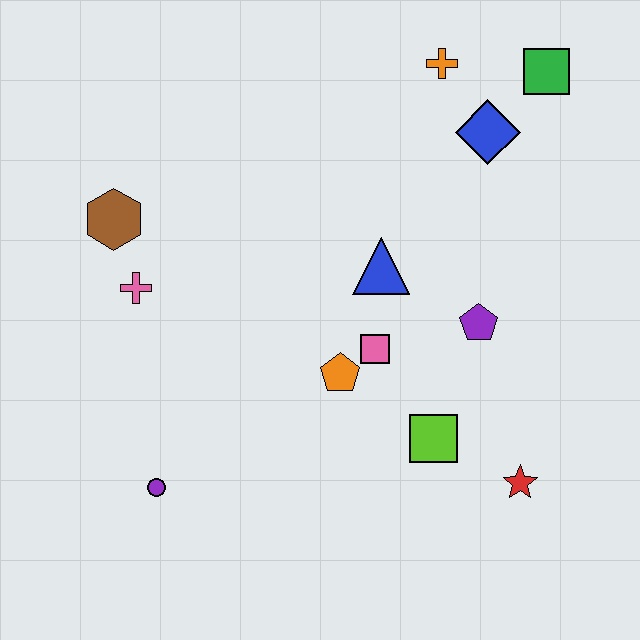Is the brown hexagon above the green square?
No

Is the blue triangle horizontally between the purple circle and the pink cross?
No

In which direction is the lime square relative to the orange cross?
The lime square is below the orange cross.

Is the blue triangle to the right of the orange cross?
No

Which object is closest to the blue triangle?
The pink square is closest to the blue triangle.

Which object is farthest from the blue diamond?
The purple circle is farthest from the blue diamond.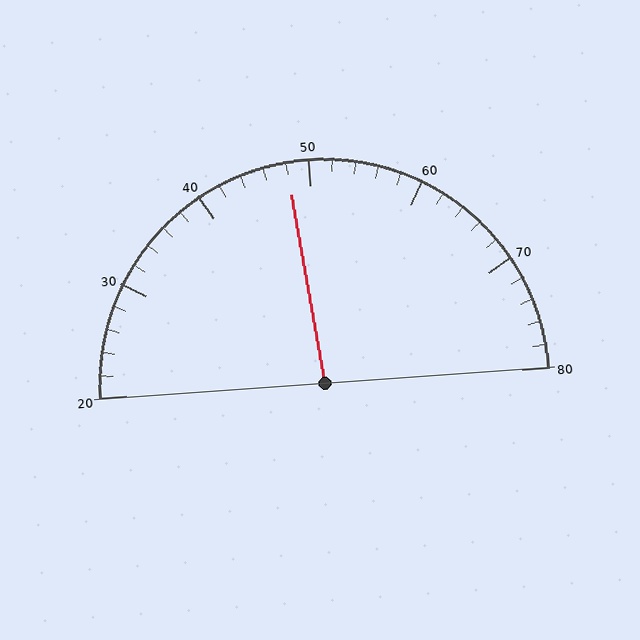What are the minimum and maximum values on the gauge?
The gauge ranges from 20 to 80.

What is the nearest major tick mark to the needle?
The nearest major tick mark is 50.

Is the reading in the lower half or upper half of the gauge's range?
The reading is in the lower half of the range (20 to 80).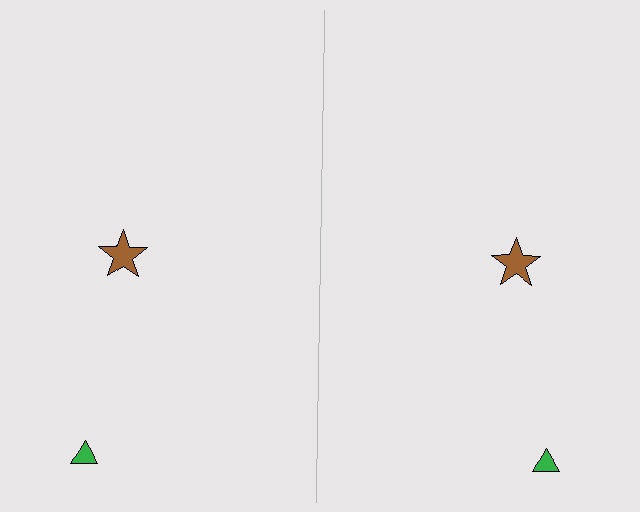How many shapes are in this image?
There are 4 shapes in this image.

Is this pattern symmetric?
Yes, this pattern has bilateral (reflection) symmetry.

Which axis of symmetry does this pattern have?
The pattern has a vertical axis of symmetry running through the center of the image.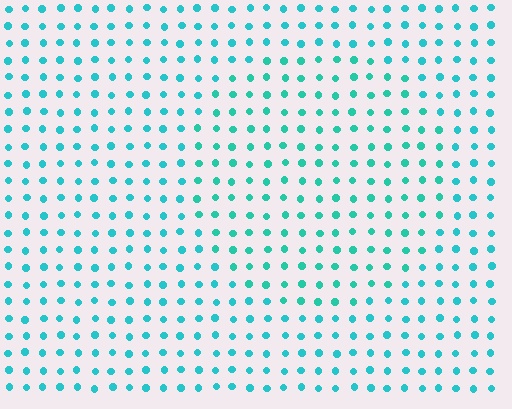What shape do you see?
I see a circle.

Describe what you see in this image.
The image is filled with small cyan elements in a uniform arrangement. A circle-shaped region is visible where the elements are tinted to a slightly different hue, forming a subtle color boundary.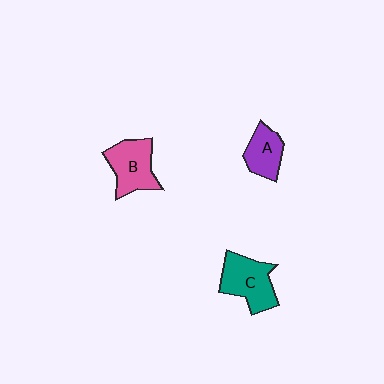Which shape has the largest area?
Shape C (teal).